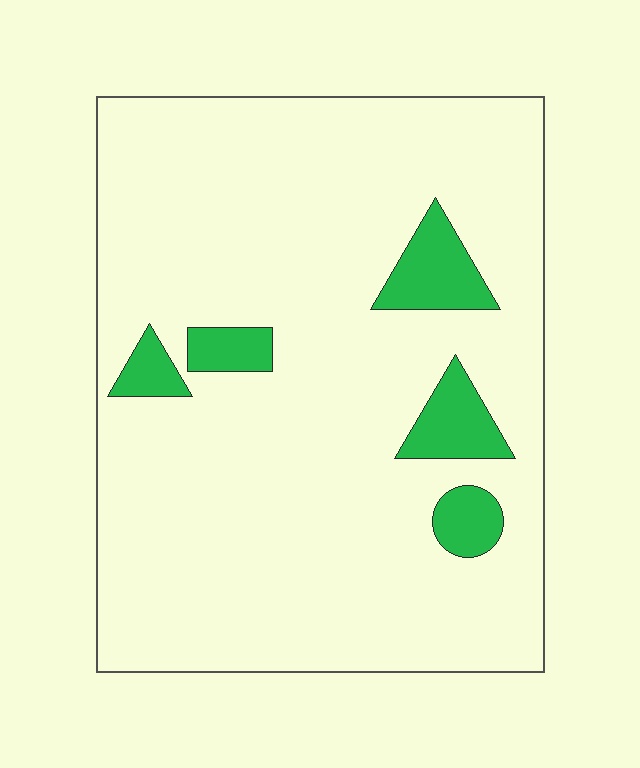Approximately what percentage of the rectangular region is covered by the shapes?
Approximately 10%.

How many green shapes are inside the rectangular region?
5.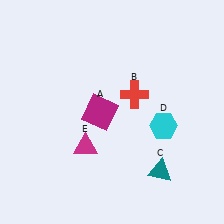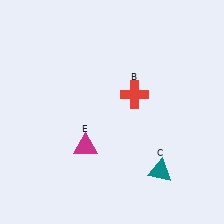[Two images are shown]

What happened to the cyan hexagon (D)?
The cyan hexagon (D) was removed in Image 2. It was in the bottom-right area of Image 1.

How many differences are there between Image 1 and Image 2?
There are 2 differences between the two images.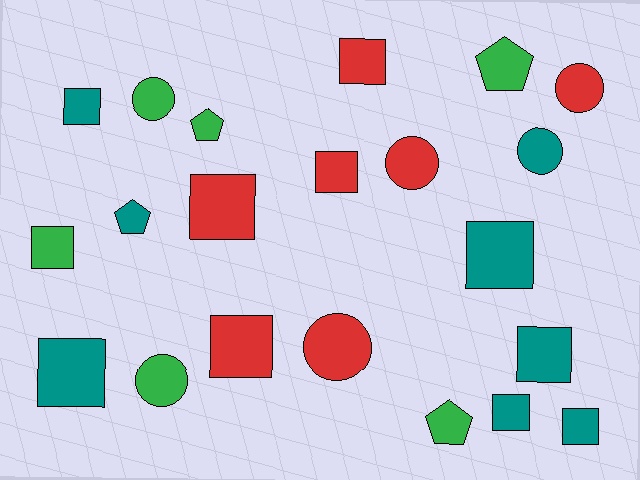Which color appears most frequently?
Teal, with 8 objects.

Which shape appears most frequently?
Square, with 11 objects.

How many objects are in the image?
There are 21 objects.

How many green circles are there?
There are 2 green circles.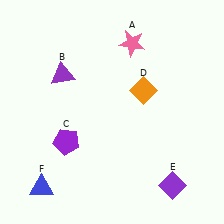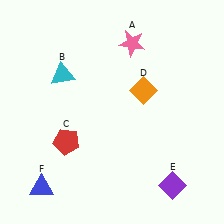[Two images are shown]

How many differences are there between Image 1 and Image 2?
There are 2 differences between the two images.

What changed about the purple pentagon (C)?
In Image 1, C is purple. In Image 2, it changed to red.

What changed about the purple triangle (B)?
In Image 1, B is purple. In Image 2, it changed to cyan.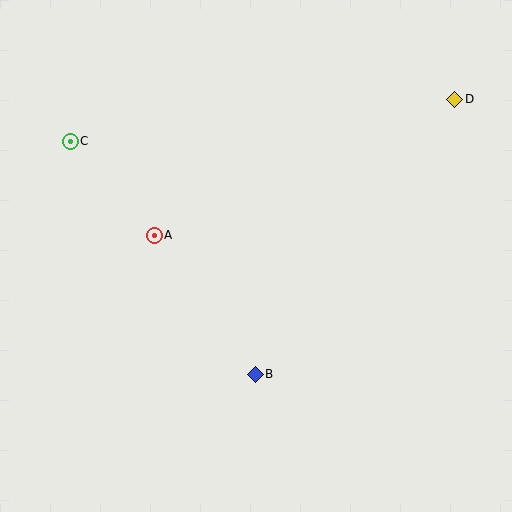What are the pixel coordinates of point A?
Point A is at (154, 235).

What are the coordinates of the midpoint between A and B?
The midpoint between A and B is at (205, 305).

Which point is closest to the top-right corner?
Point D is closest to the top-right corner.